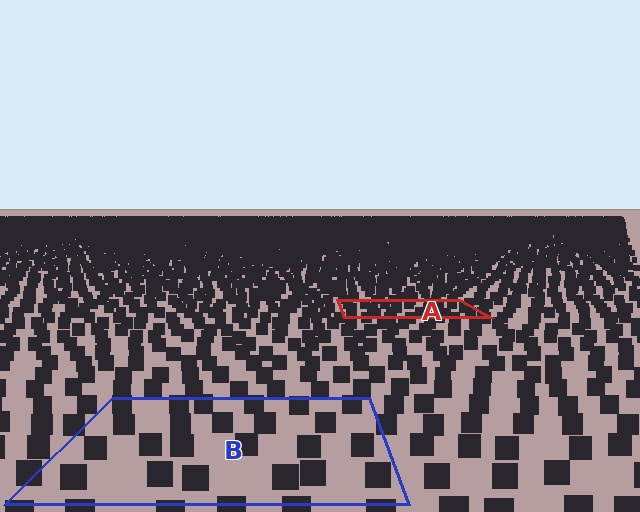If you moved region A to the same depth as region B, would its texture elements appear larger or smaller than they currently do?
They would appear larger. At a closer depth, the same texture elements are projected at a bigger on-screen size.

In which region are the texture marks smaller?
The texture marks are smaller in region A, because it is farther away.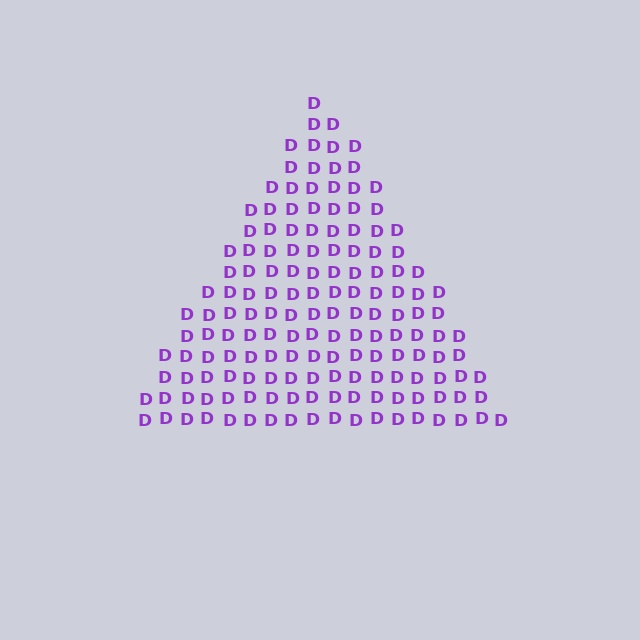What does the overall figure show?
The overall figure shows a triangle.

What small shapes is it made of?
It is made of small letter D's.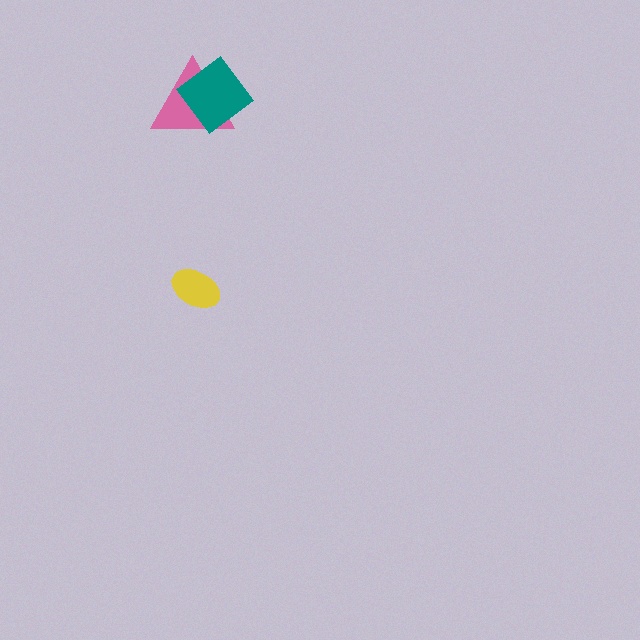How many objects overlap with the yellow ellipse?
0 objects overlap with the yellow ellipse.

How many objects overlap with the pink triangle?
1 object overlaps with the pink triangle.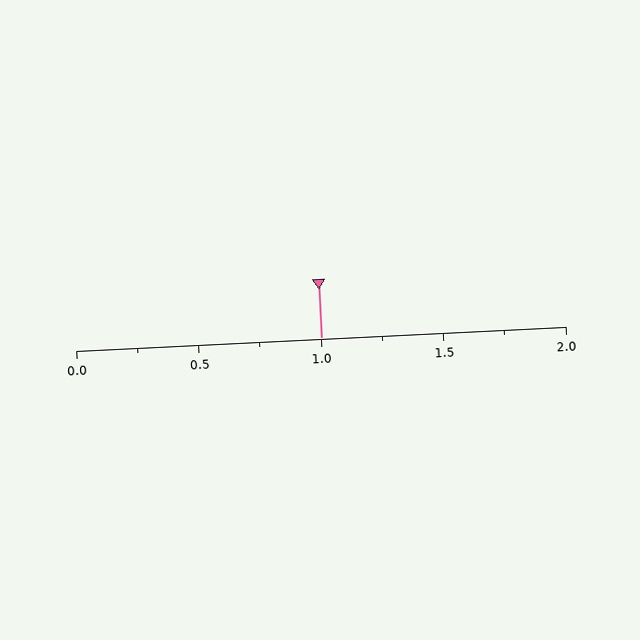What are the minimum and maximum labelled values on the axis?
The axis runs from 0.0 to 2.0.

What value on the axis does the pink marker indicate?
The marker indicates approximately 1.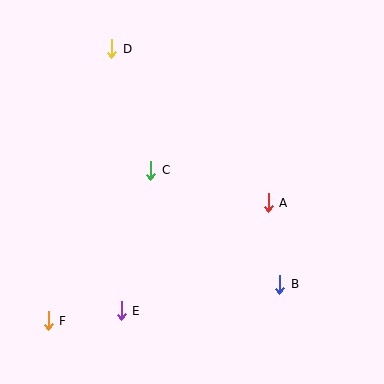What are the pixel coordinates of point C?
Point C is at (151, 170).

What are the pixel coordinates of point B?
Point B is at (280, 284).